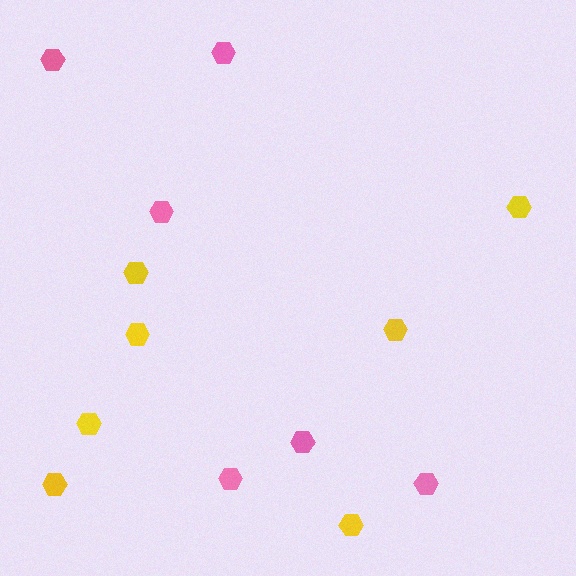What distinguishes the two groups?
There are 2 groups: one group of yellow hexagons (7) and one group of pink hexagons (6).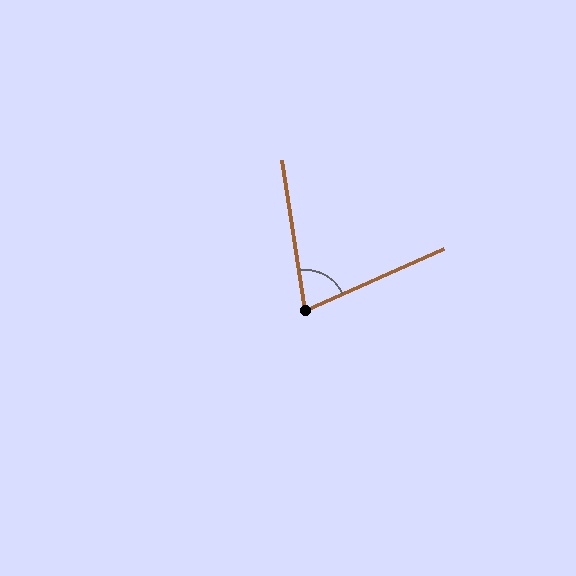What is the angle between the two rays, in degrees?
Approximately 74 degrees.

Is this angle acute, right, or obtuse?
It is acute.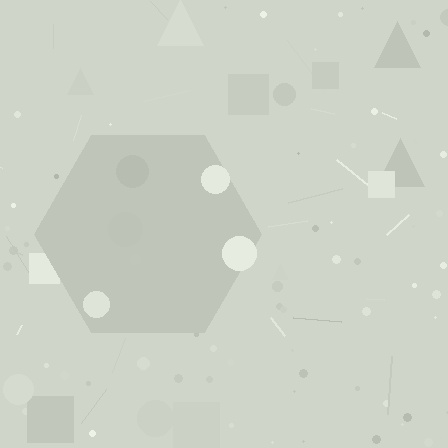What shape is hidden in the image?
A hexagon is hidden in the image.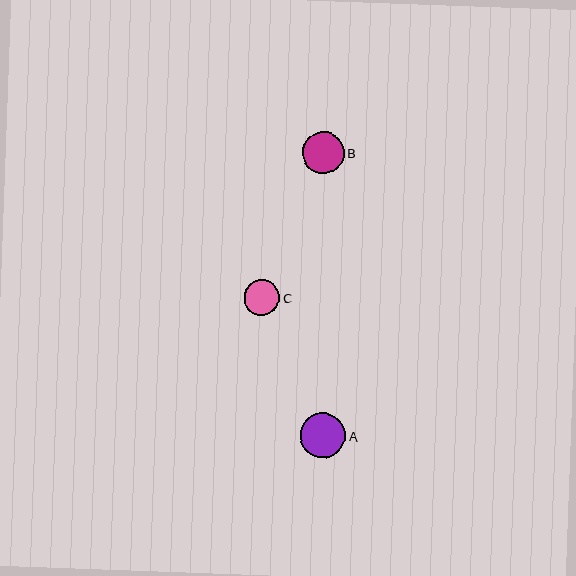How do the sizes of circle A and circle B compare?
Circle A and circle B are approximately the same size.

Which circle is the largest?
Circle A is the largest with a size of approximately 45 pixels.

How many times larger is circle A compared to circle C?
Circle A is approximately 1.3 times the size of circle C.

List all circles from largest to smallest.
From largest to smallest: A, B, C.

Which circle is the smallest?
Circle C is the smallest with a size of approximately 36 pixels.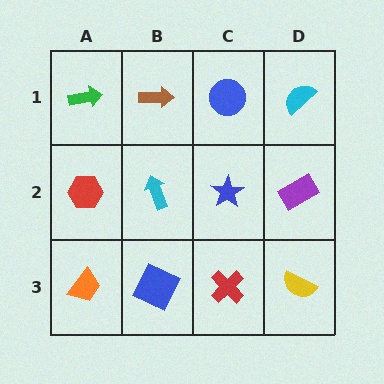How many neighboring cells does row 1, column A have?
2.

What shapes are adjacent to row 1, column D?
A purple rectangle (row 2, column D), a blue circle (row 1, column C).